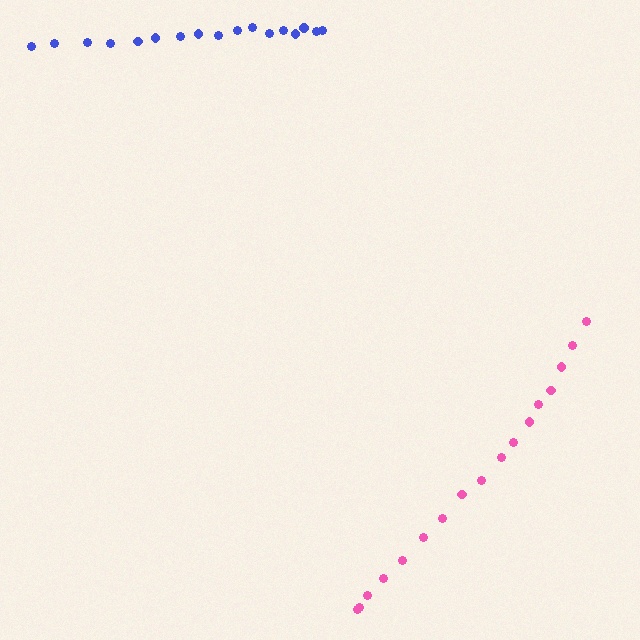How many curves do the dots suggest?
There are 2 distinct paths.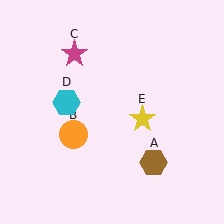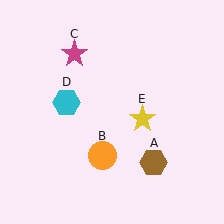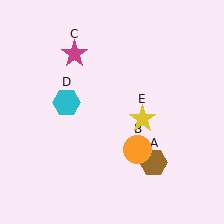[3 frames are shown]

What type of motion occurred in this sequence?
The orange circle (object B) rotated counterclockwise around the center of the scene.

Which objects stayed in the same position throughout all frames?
Brown hexagon (object A) and magenta star (object C) and cyan hexagon (object D) and yellow star (object E) remained stationary.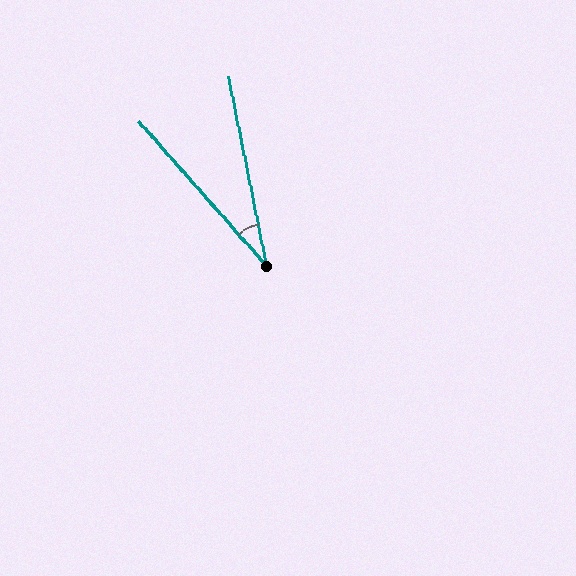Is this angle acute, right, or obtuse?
It is acute.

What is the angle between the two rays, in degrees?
Approximately 30 degrees.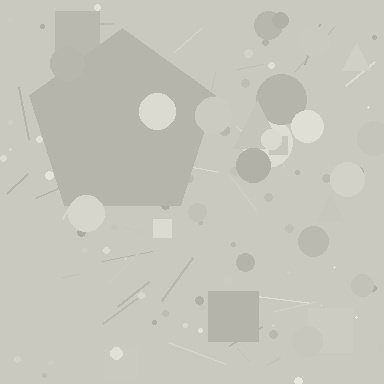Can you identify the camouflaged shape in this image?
The camouflaged shape is a pentagon.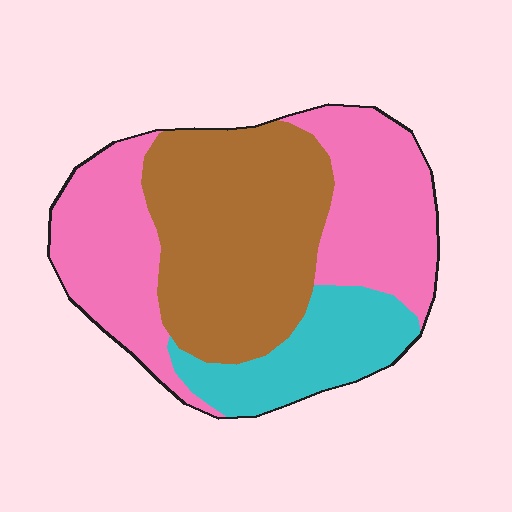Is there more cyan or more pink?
Pink.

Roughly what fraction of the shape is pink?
Pink takes up about two fifths (2/5) of the shape.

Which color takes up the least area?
Cyan, at roughly 20%.